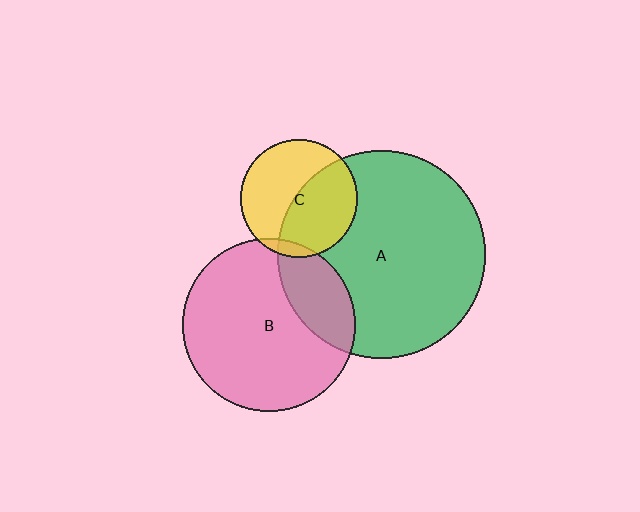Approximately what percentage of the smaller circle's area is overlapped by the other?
Approximately 5%.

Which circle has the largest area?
Circle A (green).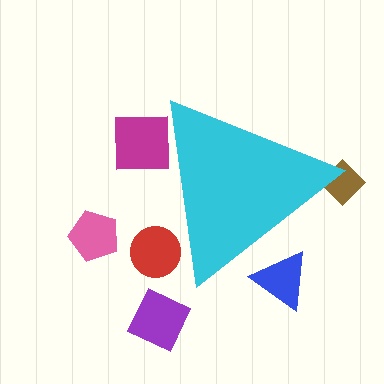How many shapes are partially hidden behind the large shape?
4 shapes are partially hidden.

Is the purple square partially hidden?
No, the purple square is fully visible.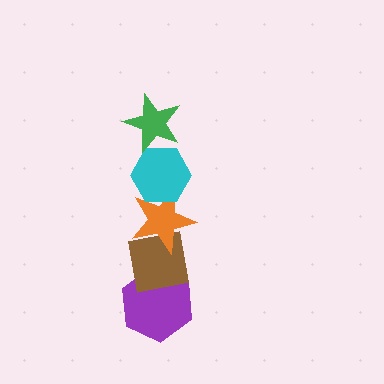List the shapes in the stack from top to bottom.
From top to bottom: the green star, the cyan hexagon, the orange star, the brown square, the purple hexagon.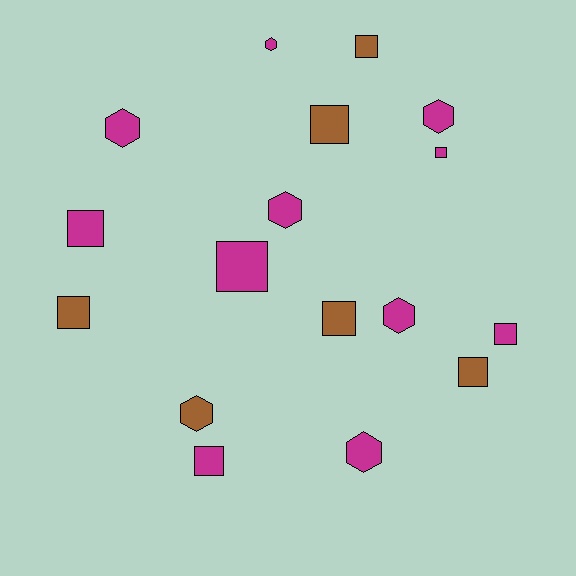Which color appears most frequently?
Magenta, with 11 objects.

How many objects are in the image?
There are 17 objects.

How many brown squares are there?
There are 5 brown squares.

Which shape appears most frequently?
Square, with 10 objects.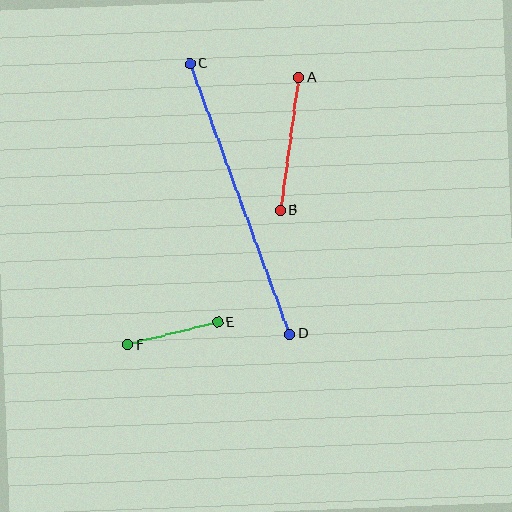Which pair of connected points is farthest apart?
Points C and D are farthest apart.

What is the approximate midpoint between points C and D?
The midpoint is at approximately (240, 199) pixels.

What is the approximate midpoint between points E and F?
The midpoint is at approximately (173, 333) pixels.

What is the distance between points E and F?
The distance is approximately 92 pixels.